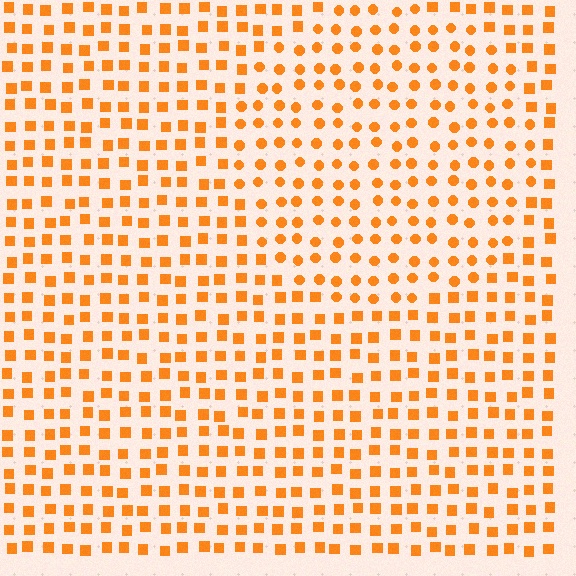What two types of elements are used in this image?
The image uses circles inside the circle region and squares outside it.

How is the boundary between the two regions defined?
The boundary is defined by a change in element shape: circles inside vs. squares outside. All elements share the same color and spacing.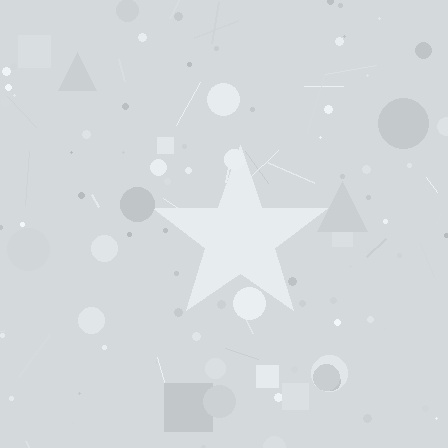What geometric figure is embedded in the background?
A star is embedded in the background.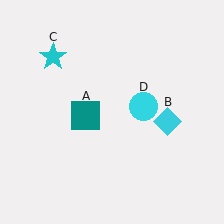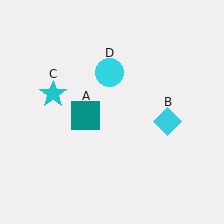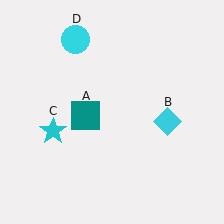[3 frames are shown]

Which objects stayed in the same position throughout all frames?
Teal square (object A) and cyan diamond (object B) remained stationary.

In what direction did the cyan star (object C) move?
The cyan star (object C) moved down.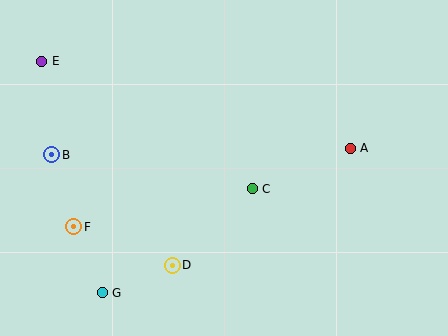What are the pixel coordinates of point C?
Point C is at (252, 189).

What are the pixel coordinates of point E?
Point E is at (42, 61).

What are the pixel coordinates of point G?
Point G is at (102, 293).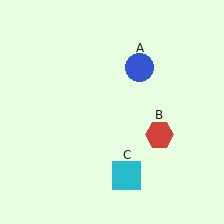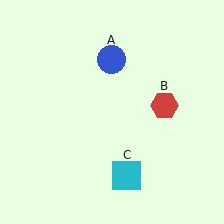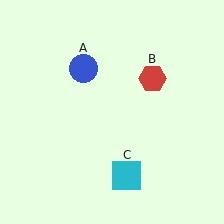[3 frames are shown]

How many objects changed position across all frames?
2 objects changed position: blue circle (object A), red hexagon (object B).